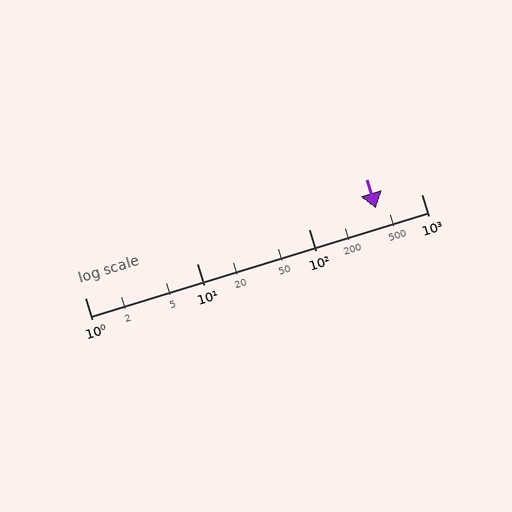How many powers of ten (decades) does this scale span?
The scale spans 3 decades, from 1 to 1000.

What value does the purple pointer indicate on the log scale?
The pointer indicates approximately 390.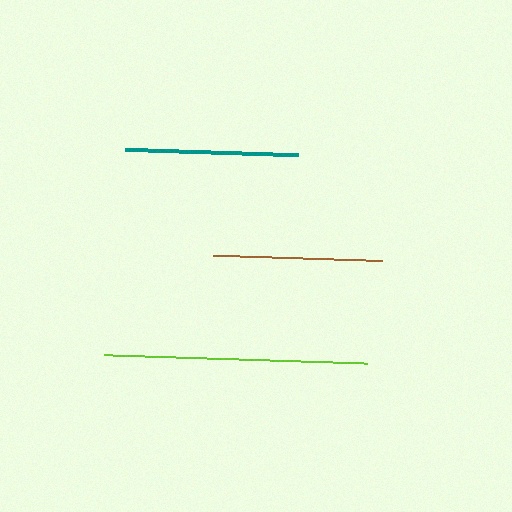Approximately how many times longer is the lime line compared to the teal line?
The lime line is approximately 1.5 times the length of the teal line.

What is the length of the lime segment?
The lime segment is approximately 263 pixels long.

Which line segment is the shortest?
The brown line is the shortest at approximately 169 pixels.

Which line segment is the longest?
The lime line is the longest at approximately 263 pixels.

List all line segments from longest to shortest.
From longest to shortest: lime, teal, brown.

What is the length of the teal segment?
The teal segment is approximately 173 pixels long.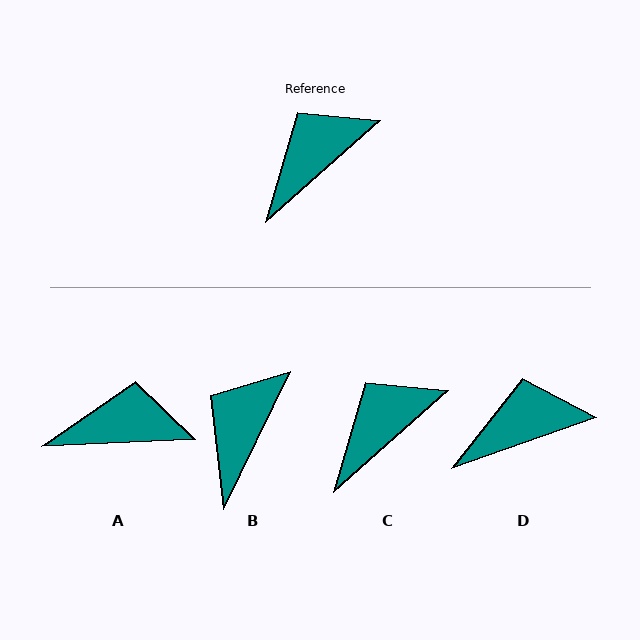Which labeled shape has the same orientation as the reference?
C.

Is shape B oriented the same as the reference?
No, it is off by about 23 degrees.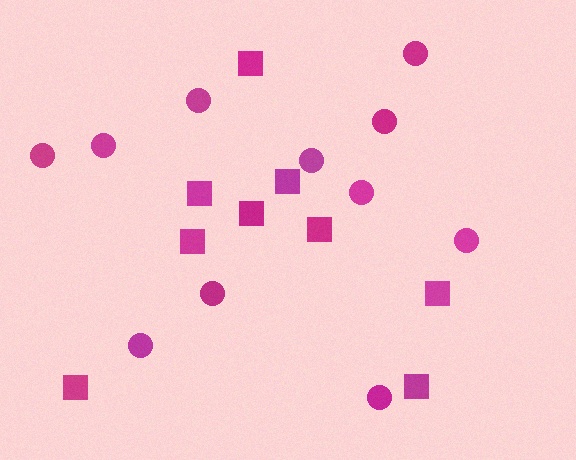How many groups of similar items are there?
There are 2 groups: one group of circles (11) and one group of squares (9).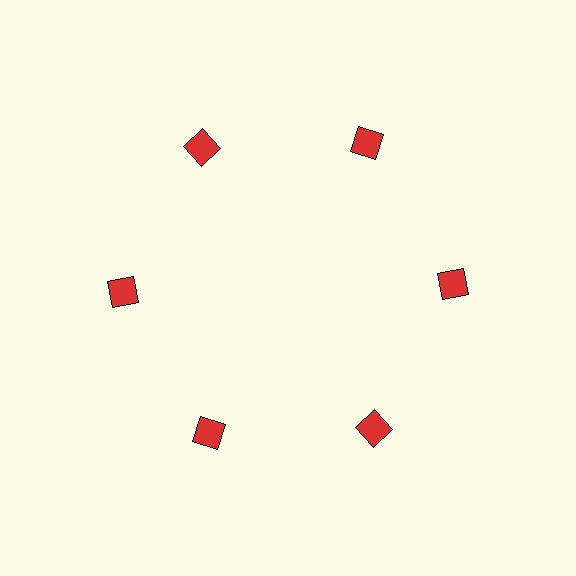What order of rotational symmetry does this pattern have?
This pattern has 6-fold rotational symmetry.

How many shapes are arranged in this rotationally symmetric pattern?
There are 6 shapes, arranged in 6 groups of 1.